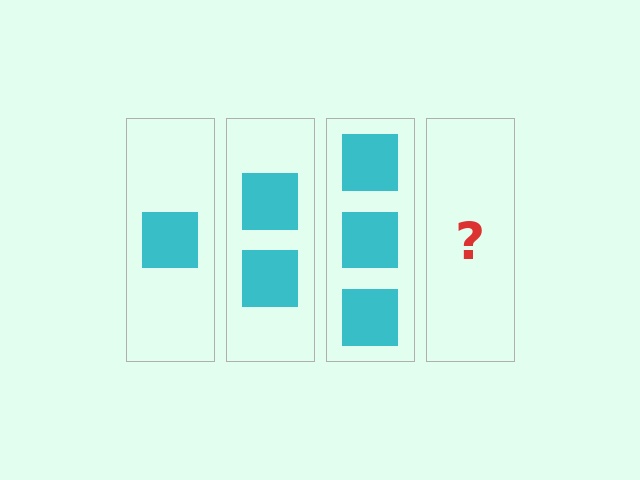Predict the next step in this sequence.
The next step is 4 squares.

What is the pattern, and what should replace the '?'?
The pattern is that each step adds one more square. The '?' should be 4 squares.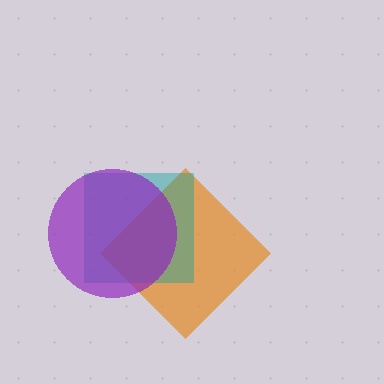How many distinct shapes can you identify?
There are 3 distinct shapes: an orange diamond, a teal square, a purple circle.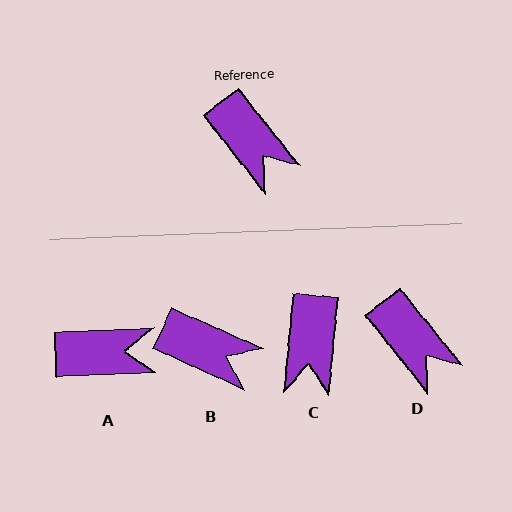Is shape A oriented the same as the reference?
No, it is off by about 54 degrees.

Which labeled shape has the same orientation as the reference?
D.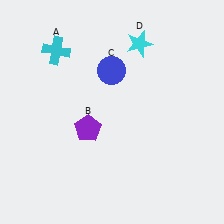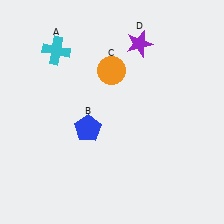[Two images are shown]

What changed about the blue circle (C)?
In Image 1, C is blue. In Image 2, it changed to orange.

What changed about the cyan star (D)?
In Image 1, D is cyan. In Image 2, it changed to purple.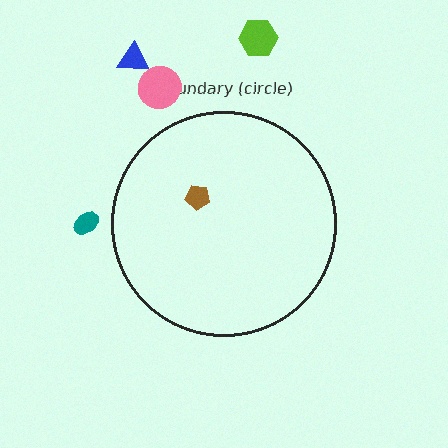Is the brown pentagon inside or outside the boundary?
Inside.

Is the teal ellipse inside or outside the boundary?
Outside.